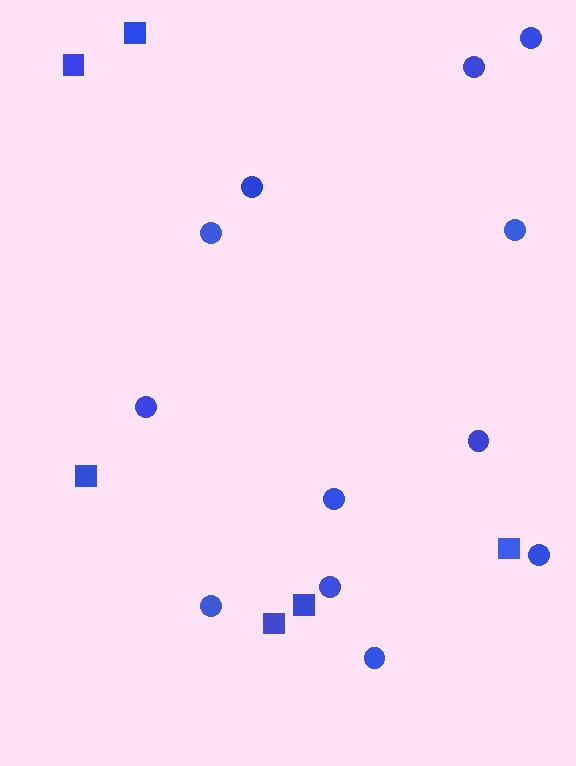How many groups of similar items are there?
There are 2 groups: one group of circles (12) and one group of squares (6).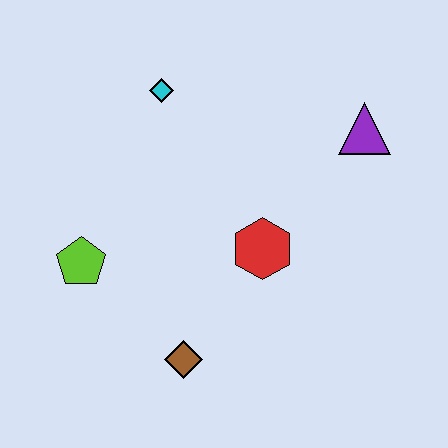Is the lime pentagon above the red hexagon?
No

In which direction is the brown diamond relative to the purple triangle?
The brown diamond is below the purple triangle.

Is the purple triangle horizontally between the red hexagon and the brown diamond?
No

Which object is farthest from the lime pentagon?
The purple triangle is farthest from the lime pentagon.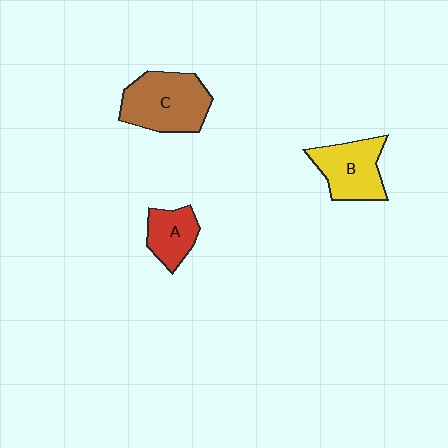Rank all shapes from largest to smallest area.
From largest to smallest: C (brown), B (yellow), A (red).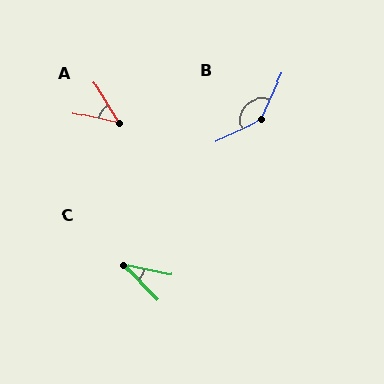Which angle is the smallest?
C, at approximately 33 degrees.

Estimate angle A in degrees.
Approximately 46 degrees.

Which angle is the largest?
B, at approximately 139 degrees.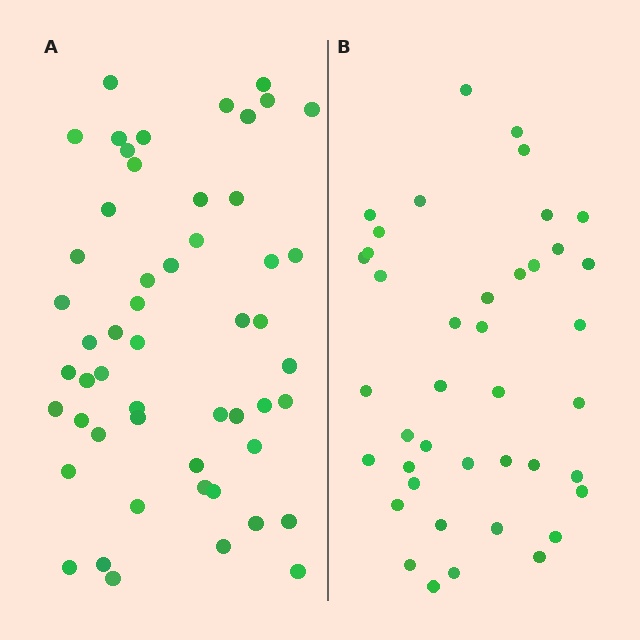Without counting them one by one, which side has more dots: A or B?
Region A (the left region) has more dots.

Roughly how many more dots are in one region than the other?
Region A has roughly 12 or so more dots than region B.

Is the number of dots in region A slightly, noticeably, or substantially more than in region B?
Region A has noticeably more, but not dramatically so. The ratio is roughly 1.3 to 1.